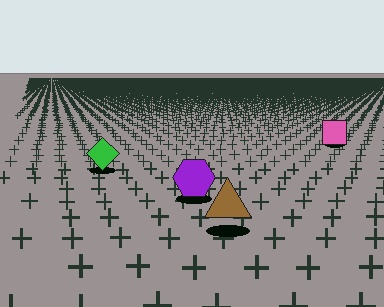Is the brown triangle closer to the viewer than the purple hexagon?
Yes. The brown triangle is closer — you can tell from the texture gradient: the ground texture is coarser near it.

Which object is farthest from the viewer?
The pink square is farthest from the viewer. It appears smaller and the ground texture around it is denser.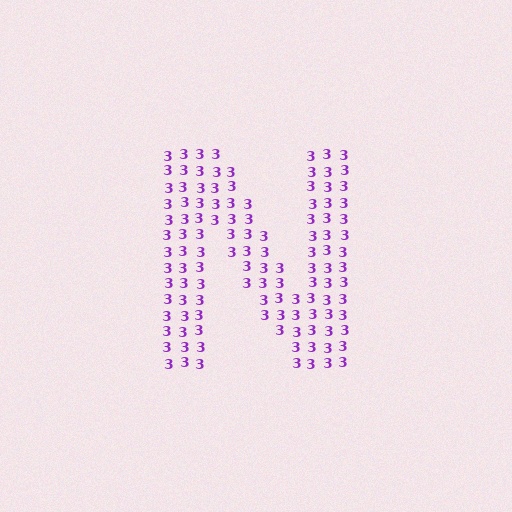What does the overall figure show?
The overall figure shows the letter N.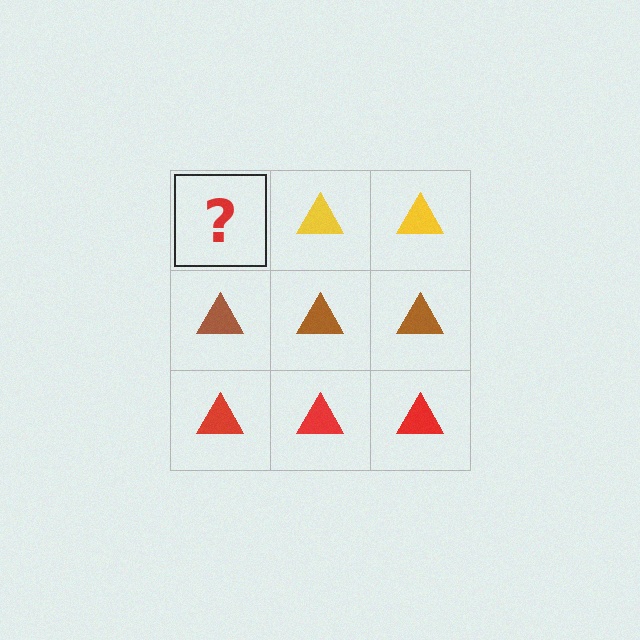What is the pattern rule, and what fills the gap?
The rule is that each row has a consistent color. The gap should be filled with a yellow triangle.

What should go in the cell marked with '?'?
The missing cell should contain a yellow triangle.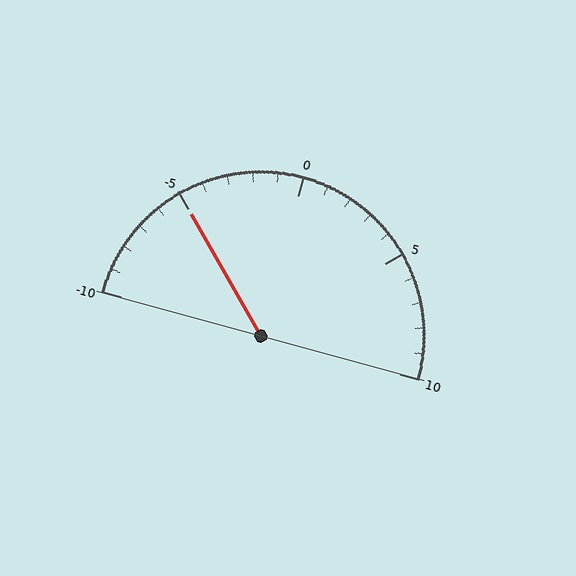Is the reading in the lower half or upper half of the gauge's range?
The reading is in the lower half of the range (-10 to 10).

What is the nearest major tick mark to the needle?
The nearest major tick mark is -5.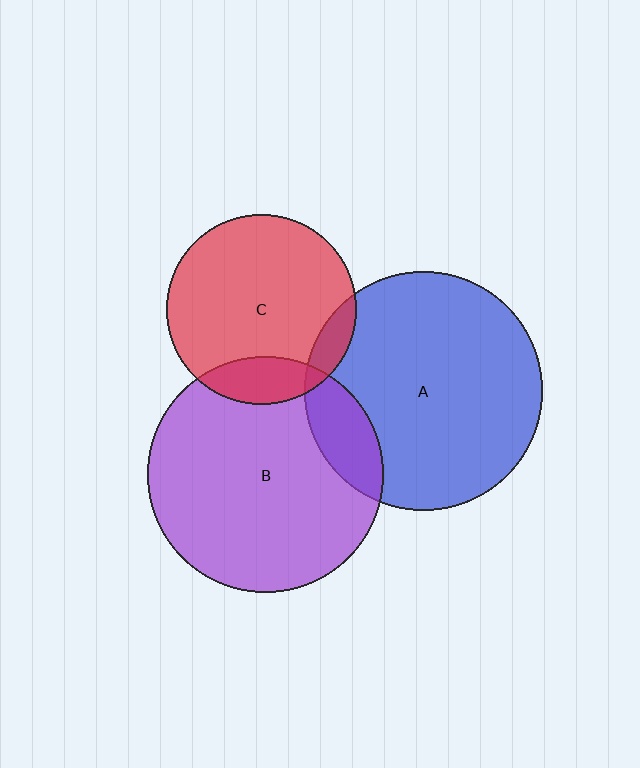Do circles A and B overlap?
Yes.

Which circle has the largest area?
Circle A (blue).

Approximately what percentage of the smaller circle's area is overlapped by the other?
Approximately 15%.